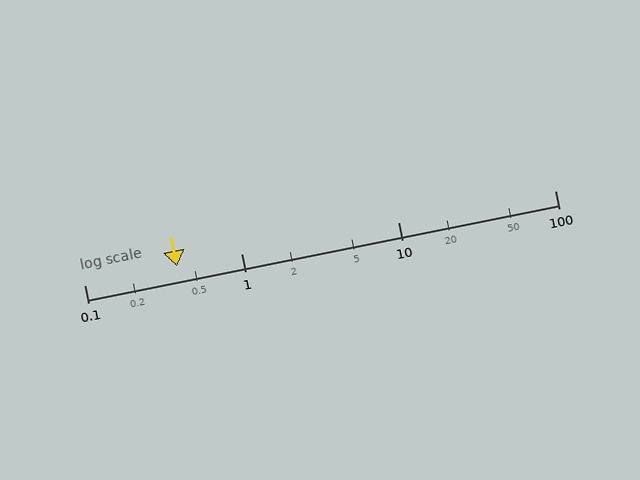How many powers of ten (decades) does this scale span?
The scale spans 3 decades, from 0.1 to 100.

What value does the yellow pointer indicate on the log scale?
The pointer indicates approximately 0.39.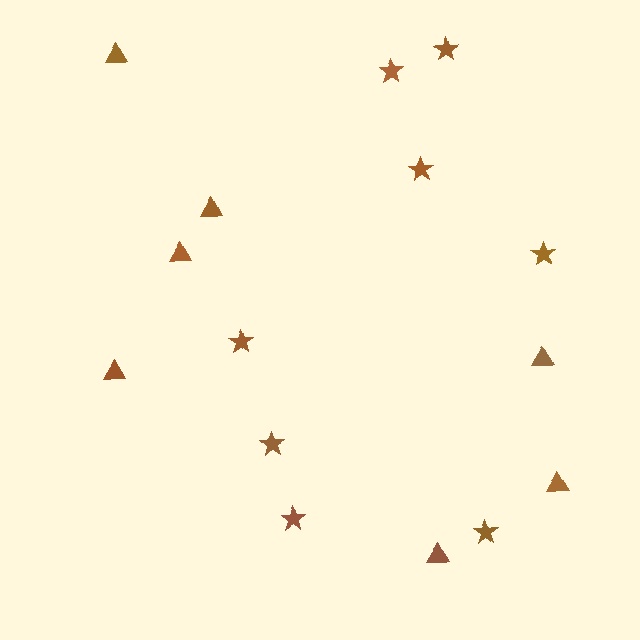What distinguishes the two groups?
There are 2 groups: one group of triangles (7) and one group of stars (8).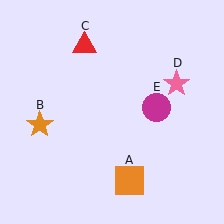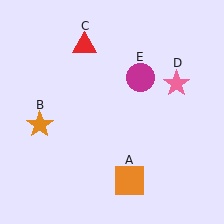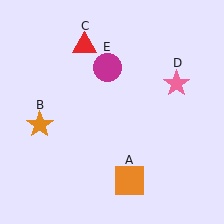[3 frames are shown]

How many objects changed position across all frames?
1 object changed position: magenta circle (object E).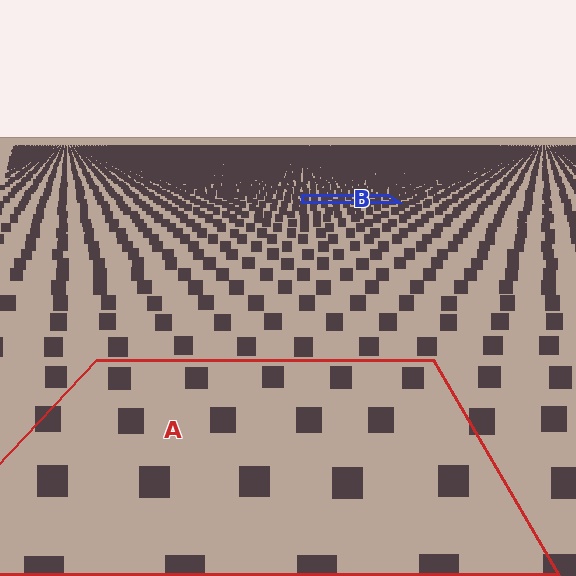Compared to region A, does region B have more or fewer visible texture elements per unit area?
Region B has more texture elements per unit area — they are packed more densely because it is farther away.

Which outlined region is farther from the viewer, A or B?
Region B is farther from the viewer — the texture elements inside it appear smaller and more densely packed.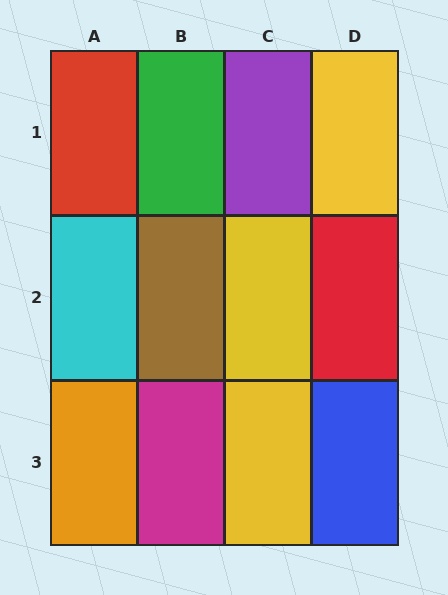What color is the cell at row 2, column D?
Red.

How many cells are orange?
1 cell is orange.